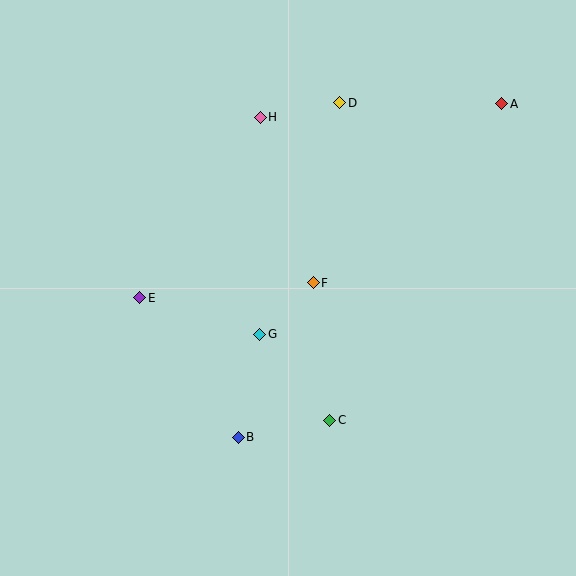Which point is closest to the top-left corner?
Point H is closest to the top-left corner.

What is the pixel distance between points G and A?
The distance between G and A is 334 pixels.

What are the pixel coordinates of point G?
Point G is at (260, 334).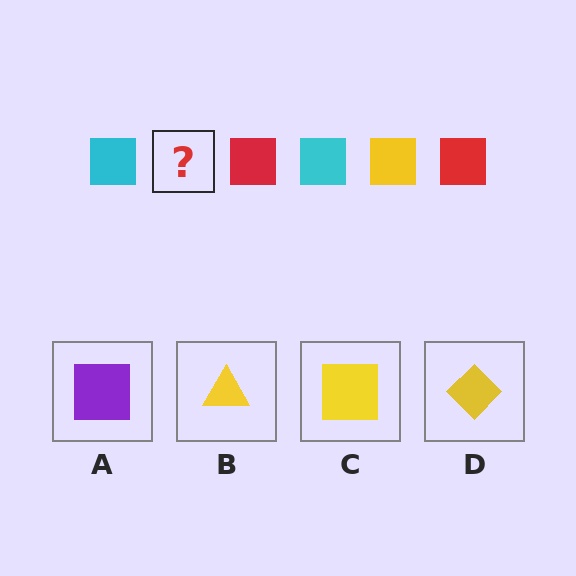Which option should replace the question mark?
Option C.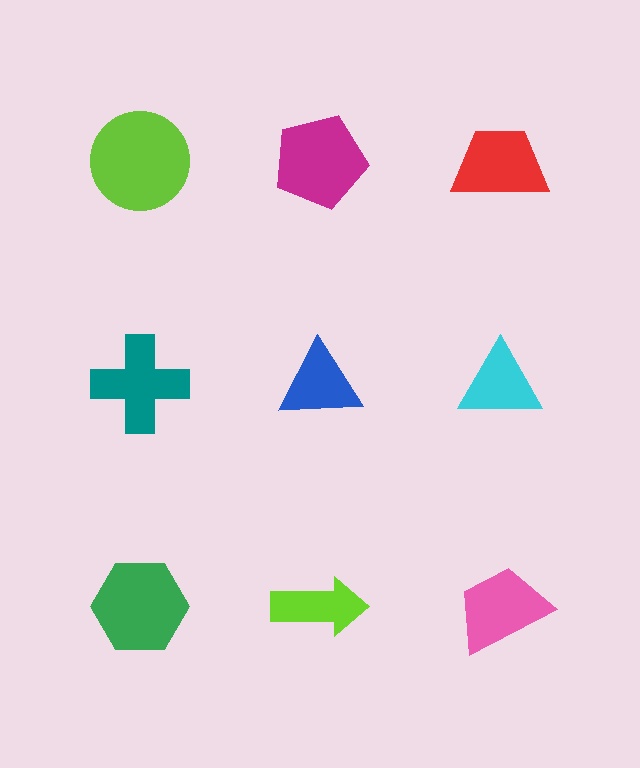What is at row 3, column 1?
A green hexagon.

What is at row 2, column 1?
A teal cross.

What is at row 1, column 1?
A lime circle.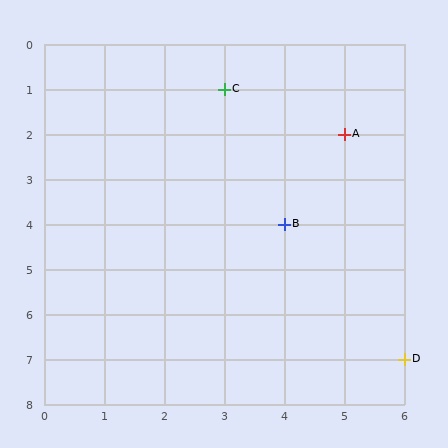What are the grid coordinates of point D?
Point D is at grid coordinates (6, 7).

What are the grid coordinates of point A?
Point A is at grid coordinates (5, 2).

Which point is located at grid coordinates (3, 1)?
Point C is at (3, 1).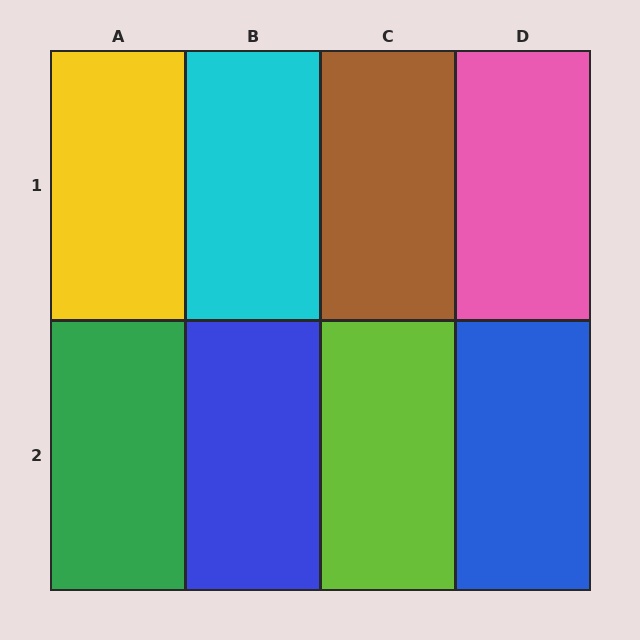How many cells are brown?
1 cell is brown.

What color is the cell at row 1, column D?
Pink.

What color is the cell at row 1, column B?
Cyan.